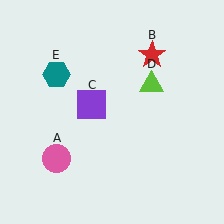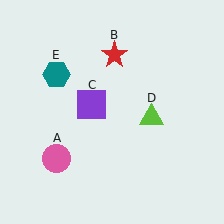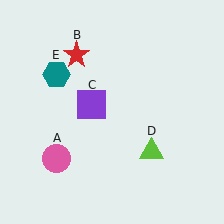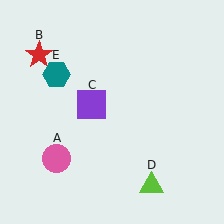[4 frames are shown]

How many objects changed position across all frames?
2 objects changed position: red star (object B), lime triangle (object D).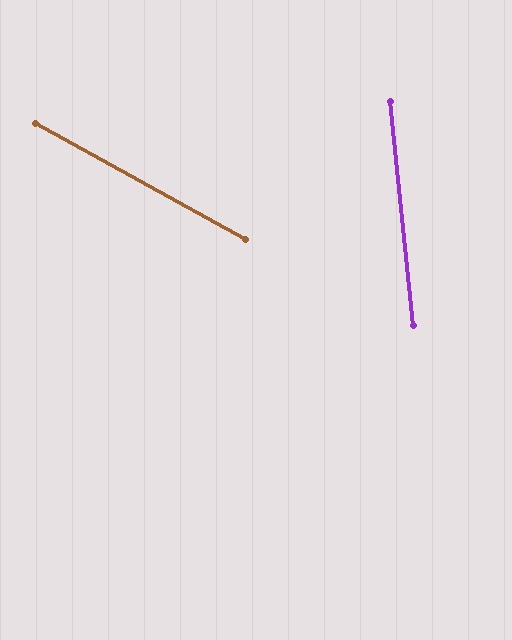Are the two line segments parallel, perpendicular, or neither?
Neither parallel nor perpendicular — they differ by about 55°.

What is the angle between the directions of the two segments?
Approximately 55 degrees.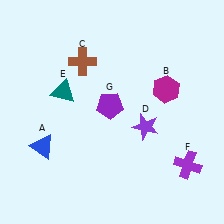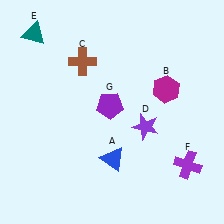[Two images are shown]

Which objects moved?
The objects that moved are: the blue triangle (A), the teal triangle (E).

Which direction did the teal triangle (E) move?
The teal triangle (E) moved up.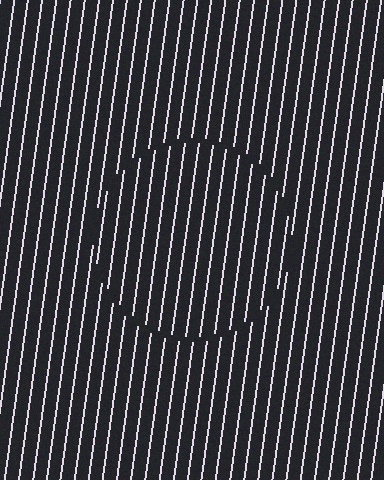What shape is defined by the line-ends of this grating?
An illusory circle. The interior of the shape contains the same grating, shifted by half a period — the contour is defined by the phase discontinuity where line-ends from the inner and outer gratings abut.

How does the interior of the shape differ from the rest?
The interior of the shape contains the same grating, shifted by half a period — the contour is defined by the phase discontinuity where line-ends from the inner and outer gratings abut.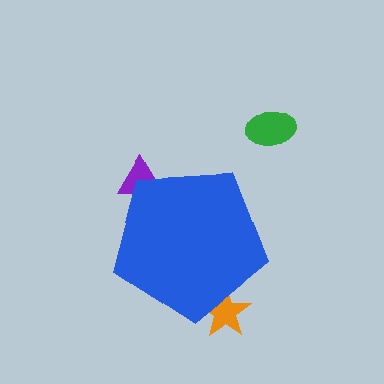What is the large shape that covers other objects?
A blue pentagon.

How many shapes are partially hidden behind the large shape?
2 shapes are partially hidden.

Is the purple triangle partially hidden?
Yes, the purple triangle is partially hidden behind the blue pentagon.